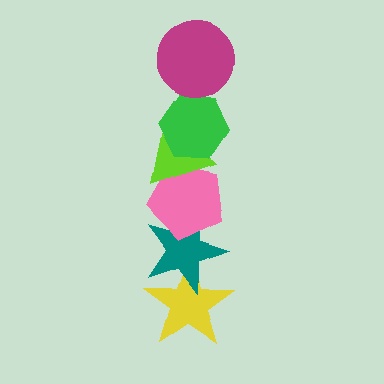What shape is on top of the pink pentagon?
The lime triangle is on top of the pink pentagon.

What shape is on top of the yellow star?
The teal star is on top of the yellow star.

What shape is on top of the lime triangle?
The green hexagon is on top of the lime triangle.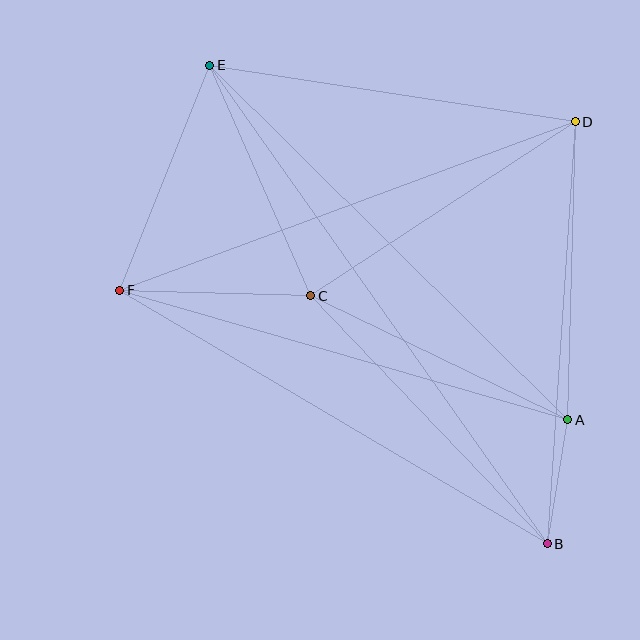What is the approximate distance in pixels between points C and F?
The distance between C and F is approximately 191 pixels.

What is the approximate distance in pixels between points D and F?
The distance between D and F is approximately 486 pixels.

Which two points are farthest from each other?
Points B and E are farthest from each other.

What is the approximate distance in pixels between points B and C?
The distance between B and C is approximately 343 pixels.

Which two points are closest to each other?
Points A and B are closest to each other.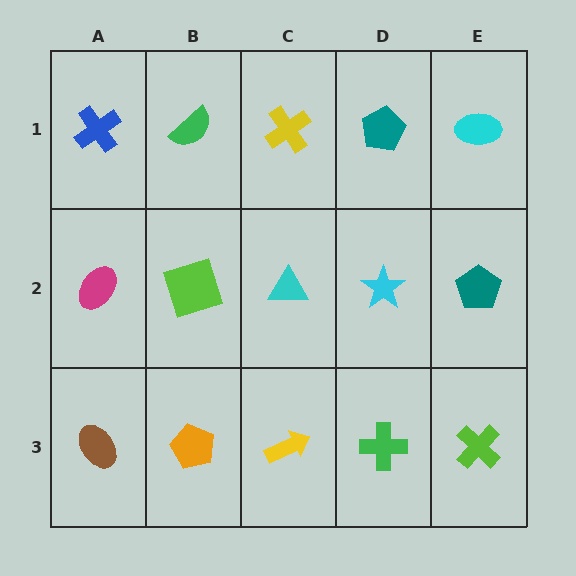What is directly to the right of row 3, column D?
A lime cross.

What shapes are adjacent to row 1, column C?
A cyan triangle (row 2, column C), a green semicircle (row 1, column B), a teal pentagon (row 1, column D).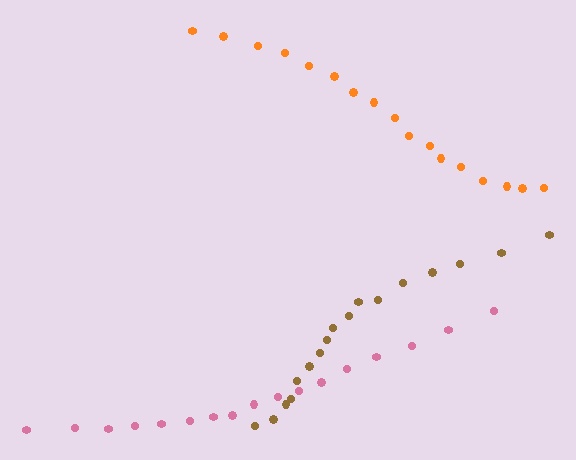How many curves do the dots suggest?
There are 3 distinct paths.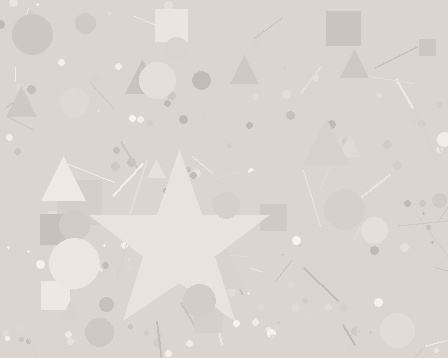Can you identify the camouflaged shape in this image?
The camouflaged shape is a star.